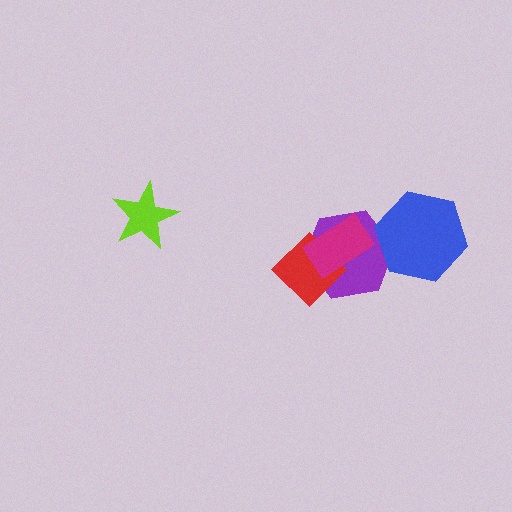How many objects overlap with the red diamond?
2 objects overlap with the red diamond.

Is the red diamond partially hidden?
Yes, it is partially covered by another shape.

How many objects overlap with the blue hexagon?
1 object overlaps with the blue hexagon.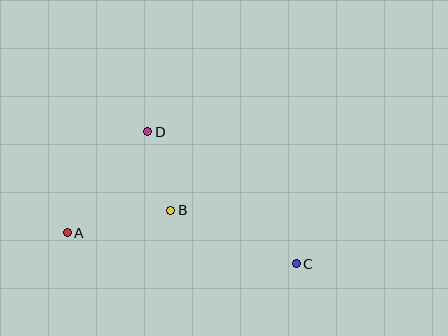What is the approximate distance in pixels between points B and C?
The distance between B and C is approximately 136 pixels.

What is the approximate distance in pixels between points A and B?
The distance between A and B is approximately 106 pixels.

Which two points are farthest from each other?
Points A and C are farthest from each other.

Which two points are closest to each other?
Points B and D are closest to each other.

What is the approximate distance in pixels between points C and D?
The distance between C and D is approximately 199 pixels.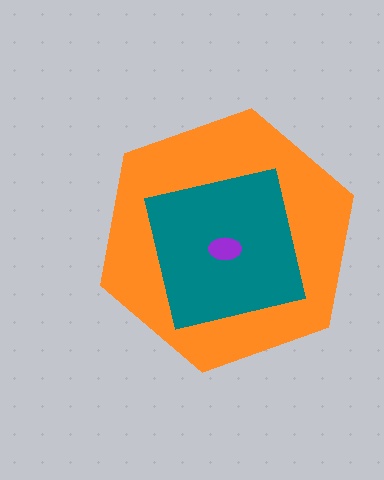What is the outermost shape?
The orange hexagon.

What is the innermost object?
The purple ellipse.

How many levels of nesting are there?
3.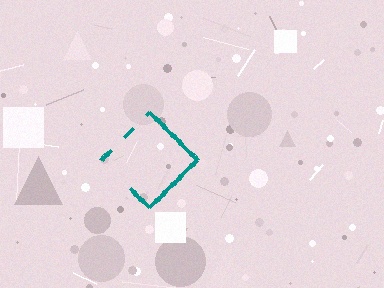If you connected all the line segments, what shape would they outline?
They would outline a diamond.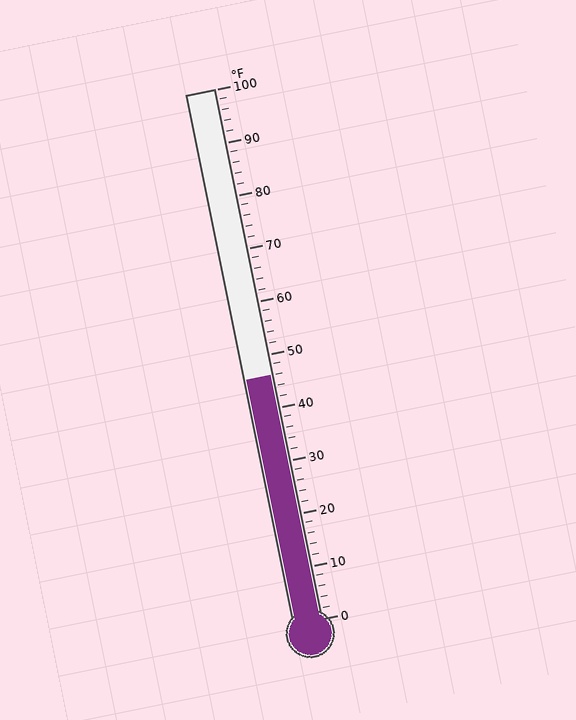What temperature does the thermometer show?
The thermometer shows approximately 46°F.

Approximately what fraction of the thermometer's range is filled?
The thermometer is filled to approximately 45% of its range.